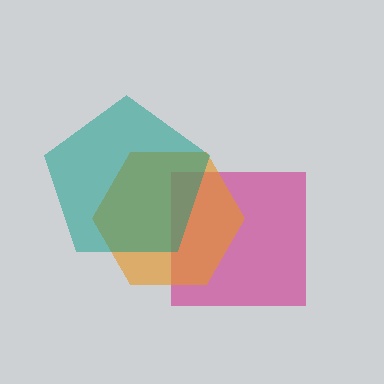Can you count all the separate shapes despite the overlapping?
Yes, there are 3 separate shapes.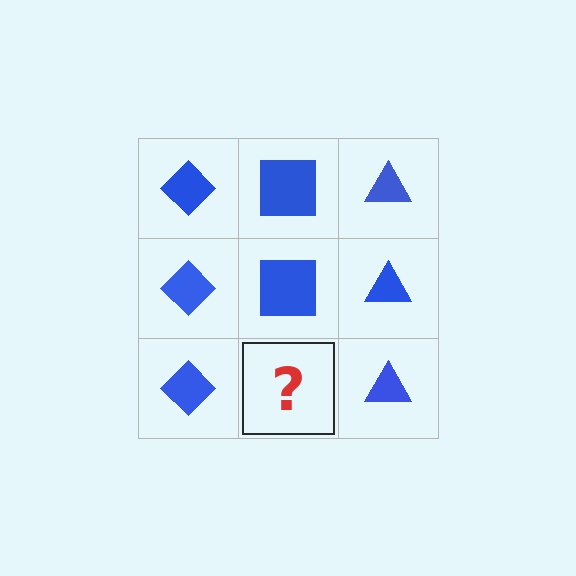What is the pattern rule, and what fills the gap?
The rule is that each column has a consistent shape. The gap should be filled with a blue square.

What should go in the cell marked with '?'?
The missing cell should contain a blue square.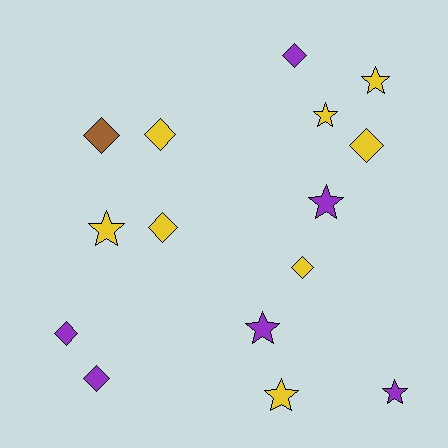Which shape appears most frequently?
Diamond, with 8 objects.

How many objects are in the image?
There are 15 objects.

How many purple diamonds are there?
There are 3 purple diamonds.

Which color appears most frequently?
Yellow, with 8 objects.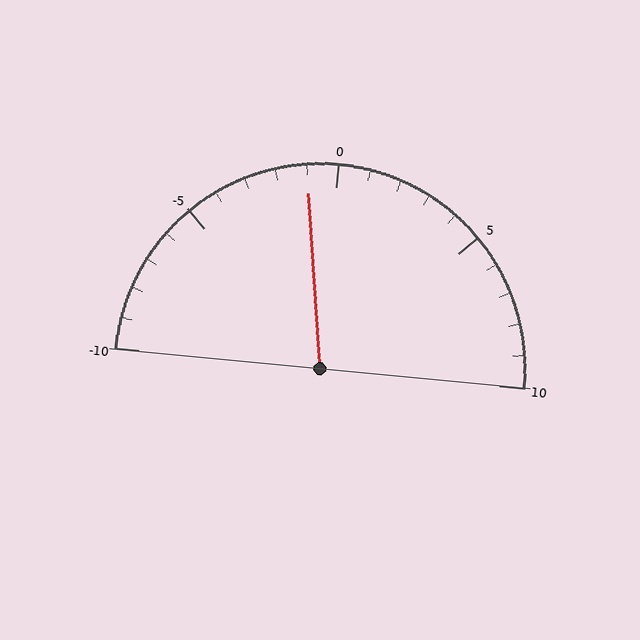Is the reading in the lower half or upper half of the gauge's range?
The reading is in the lower half of the range (-10 to 10).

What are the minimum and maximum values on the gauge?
The gauge ranges from -10 to 10.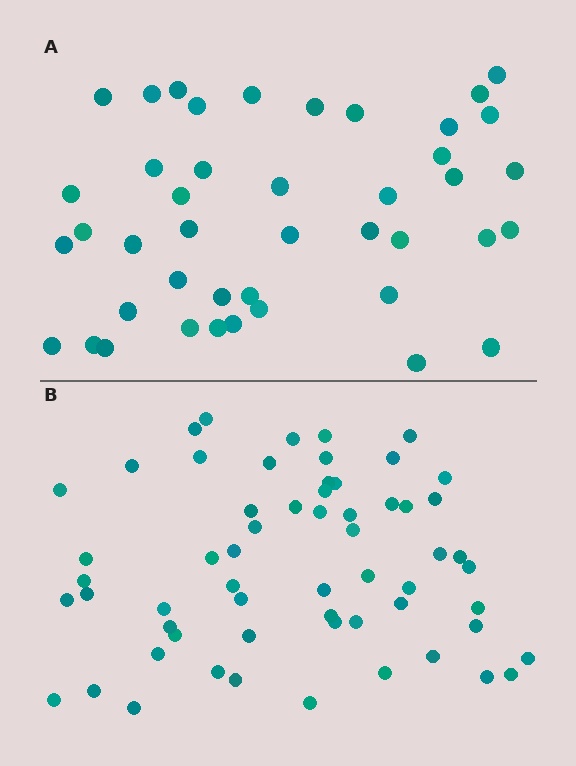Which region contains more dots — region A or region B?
Region B (the bottom region) has more dots.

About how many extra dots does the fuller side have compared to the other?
Region B has approximately 15 more dots than region A.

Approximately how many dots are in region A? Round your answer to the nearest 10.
About 40 dots. (The exact count is 43, which rounds to 40.)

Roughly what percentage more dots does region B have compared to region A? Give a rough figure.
About 40% more.